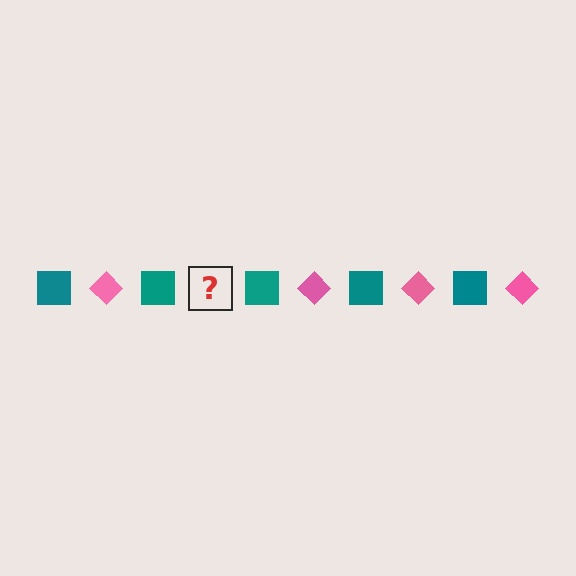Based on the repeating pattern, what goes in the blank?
The blank should be a pink diamond.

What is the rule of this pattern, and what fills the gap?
The rule is that the pattern alternates between teal square and pink diamond. The gap should be filled with a pink diamond.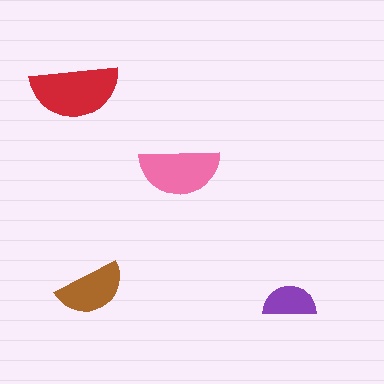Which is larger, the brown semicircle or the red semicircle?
The red one.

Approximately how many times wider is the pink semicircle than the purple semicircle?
About 1.5 times wider.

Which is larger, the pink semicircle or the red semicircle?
The red one.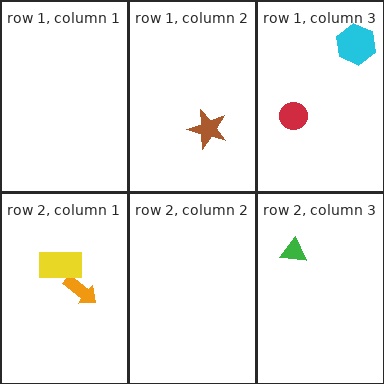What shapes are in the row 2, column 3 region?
The green triangle.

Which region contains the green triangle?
The row 2, column 3 region.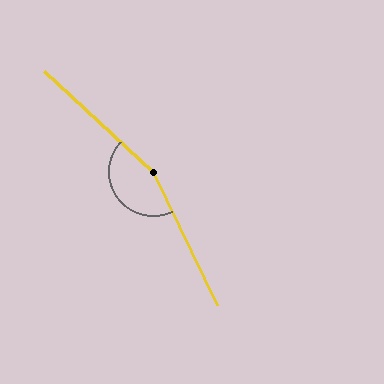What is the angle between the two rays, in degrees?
Approximately 158 degrees.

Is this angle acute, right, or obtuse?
It is obtuse.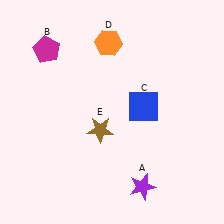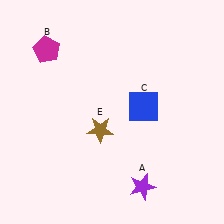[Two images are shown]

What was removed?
The orange hexagon (D) was removed in Image 2.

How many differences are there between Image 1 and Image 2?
There is 1 difference between the two images.